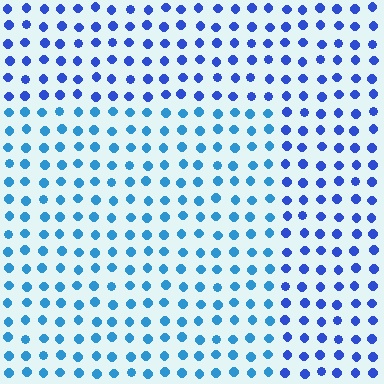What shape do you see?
I see a rectangle.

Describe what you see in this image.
The image is filled with small blue elements in a uniform arrangement. A rectangle-shaped region is visible where the elements are tinted to a slightly different hue, forming a subtle color boundary.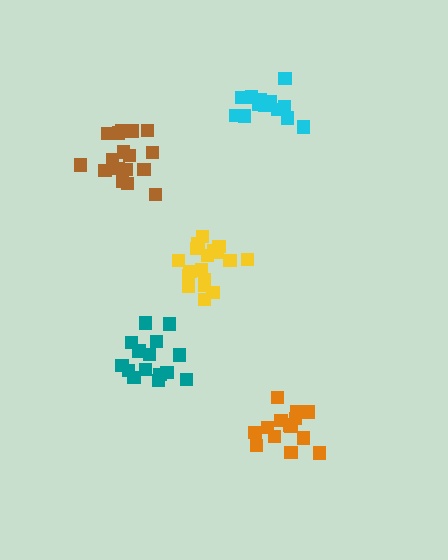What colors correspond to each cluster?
The clusters are colored: brown, yellow, orange, cyan, teal.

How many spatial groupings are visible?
There are 5 spatial groupings.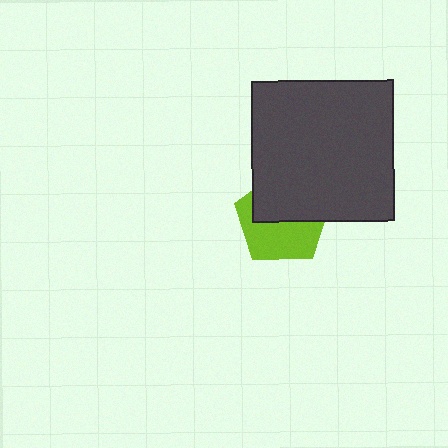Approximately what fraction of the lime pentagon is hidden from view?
Roughly 51% of the lime pentagon is hidden behind the dark gray rectangle.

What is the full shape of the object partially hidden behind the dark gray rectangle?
The partially hidden object is a lime pentagon.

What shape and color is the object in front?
The object in front is a dark gray rectangle.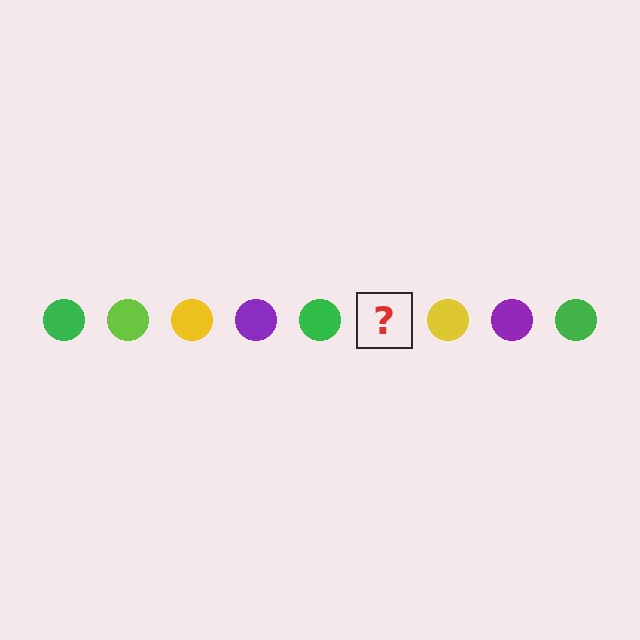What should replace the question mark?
The question mark should be replaced with a lime circle.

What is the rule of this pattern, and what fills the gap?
The rule is that the pattern cycles through green, lime, yellow, purple circles. The gap should be filled with a lime circle.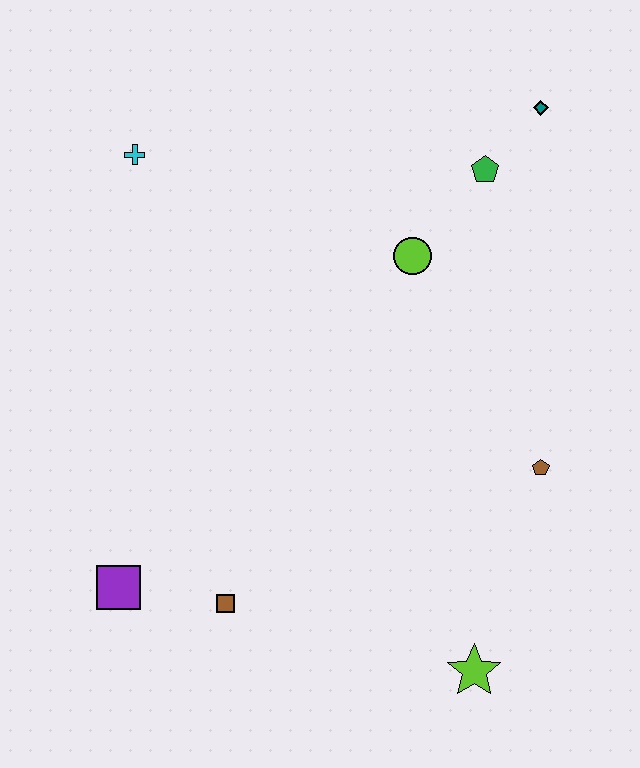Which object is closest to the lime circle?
The green pentagon is closest to the lime circle.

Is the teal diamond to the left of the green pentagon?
No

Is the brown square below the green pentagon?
Yes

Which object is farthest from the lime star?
The cyan cross is farthest from the lime star.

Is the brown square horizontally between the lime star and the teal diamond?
No